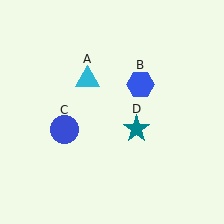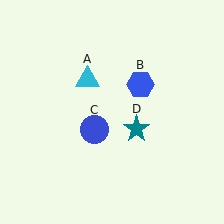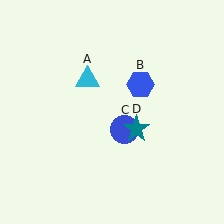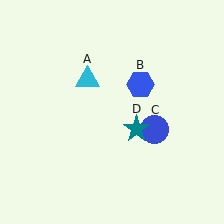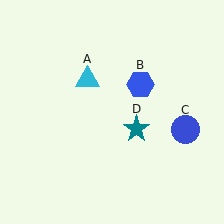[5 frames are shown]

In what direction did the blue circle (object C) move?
The blue circle (object C) moved right.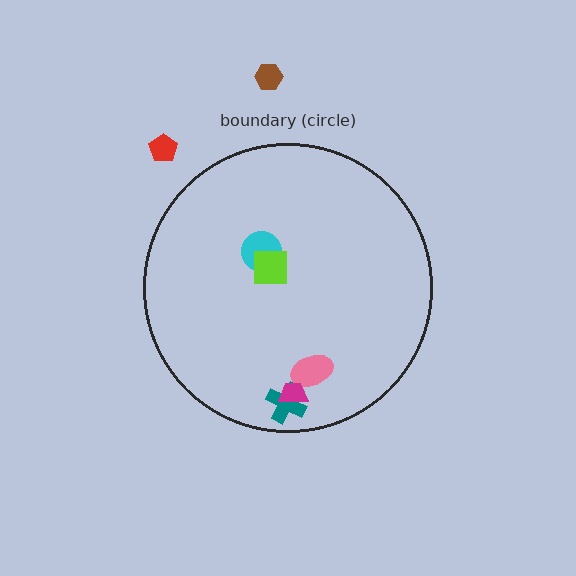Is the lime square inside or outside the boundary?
Inside.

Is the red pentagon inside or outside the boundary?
Outside.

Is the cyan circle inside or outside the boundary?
Inside.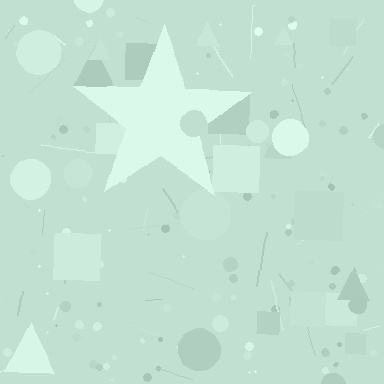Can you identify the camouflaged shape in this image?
The camouflaged shape is a star.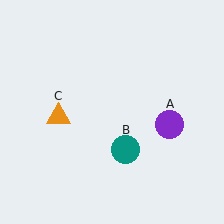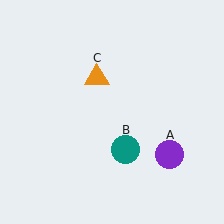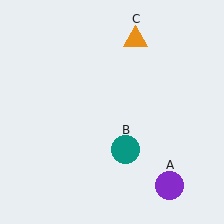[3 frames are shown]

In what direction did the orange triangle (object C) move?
The orange triangle (object C) moved up and to the right.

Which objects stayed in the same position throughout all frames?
Teal circle (object B) remained stationary.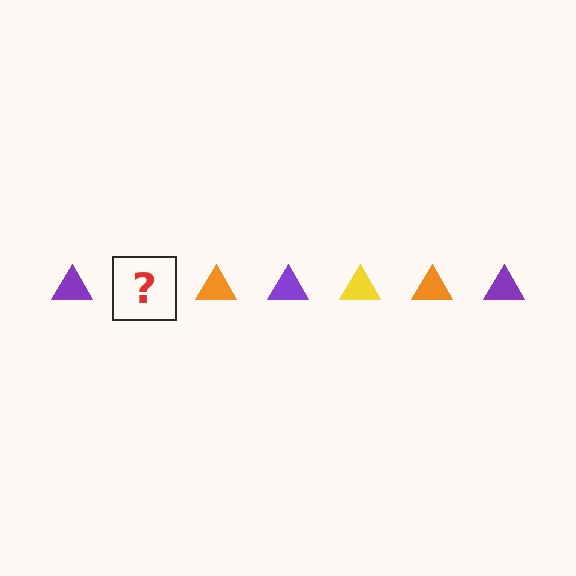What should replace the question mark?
The question mark should be replaced with a yellow triangle.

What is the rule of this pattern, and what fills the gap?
The rule is that the pattern cycles through purple, yellow, orange triangles. The gap should be filled with a yellow triangle.